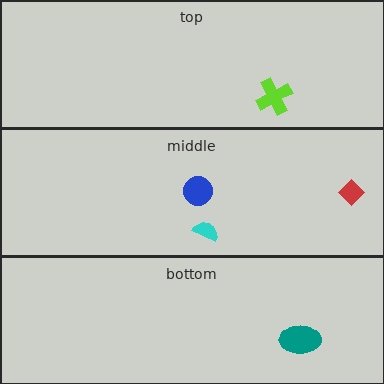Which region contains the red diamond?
The middle region.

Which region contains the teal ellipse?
The bottom region.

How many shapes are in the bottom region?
1.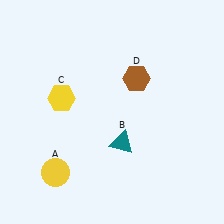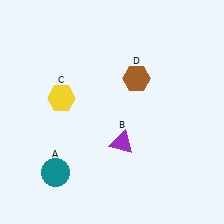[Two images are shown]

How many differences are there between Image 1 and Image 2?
There are 2 differences between the two images.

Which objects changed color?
A changed from yellow to teal. B changed from teal to purple.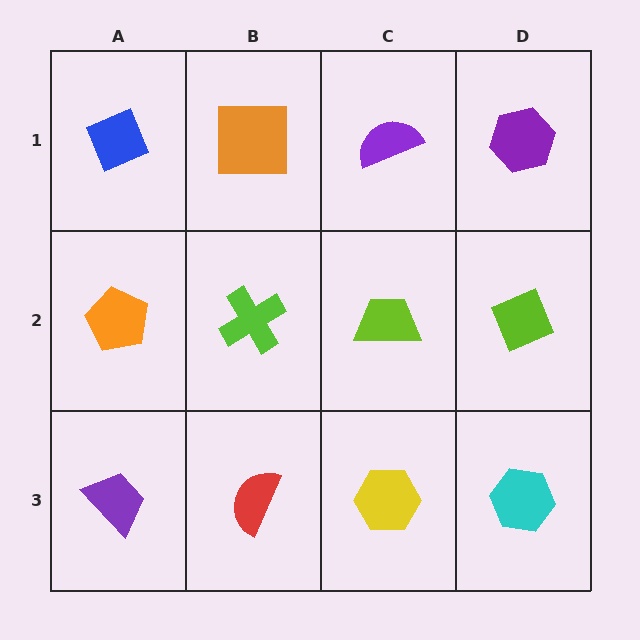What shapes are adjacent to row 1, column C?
A lime trapezoid (row 2, column C), an orange square (row 1, column B), a purple hexagon (row 1, column D).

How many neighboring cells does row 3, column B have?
3.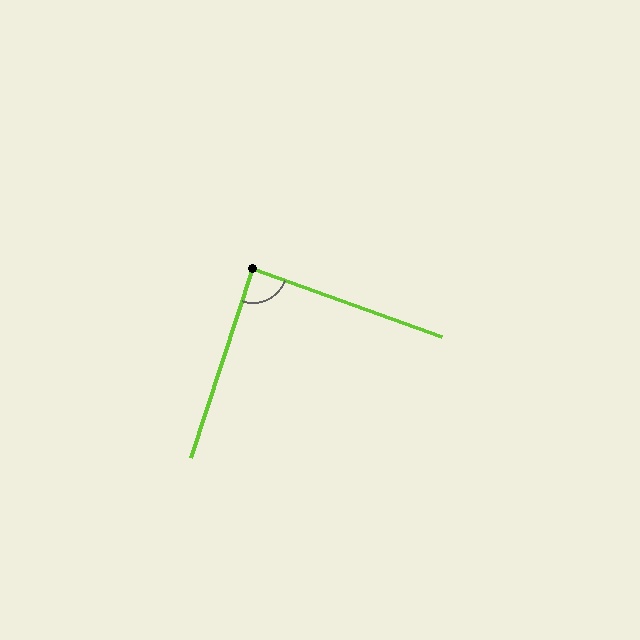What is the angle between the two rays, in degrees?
Approximately 88 degrees.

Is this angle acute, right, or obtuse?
It is approximately a right angle.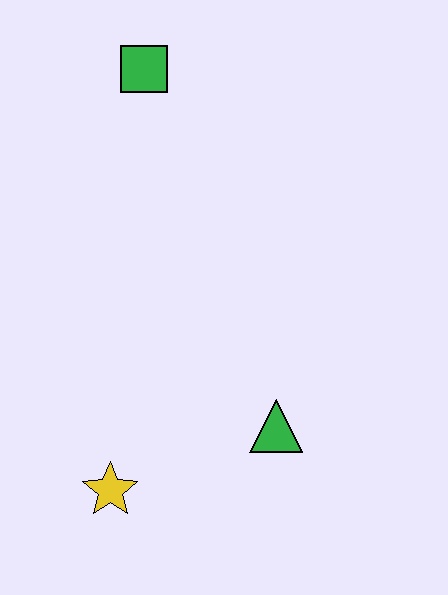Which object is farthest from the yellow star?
The green square is farthest from the yellow star.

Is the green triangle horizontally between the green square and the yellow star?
No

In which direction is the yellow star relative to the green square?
The yellow star is below the green square.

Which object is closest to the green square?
The green triangle is closest to the green square.